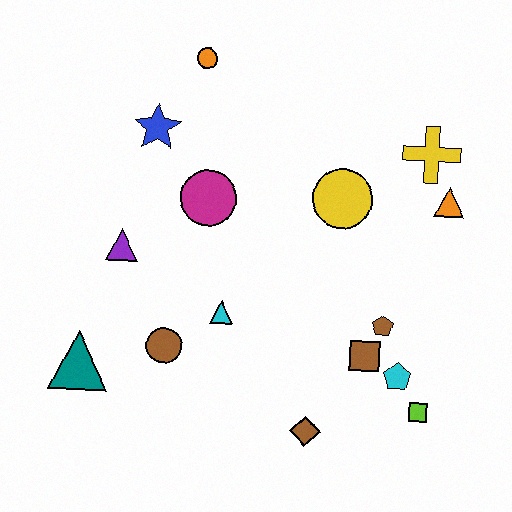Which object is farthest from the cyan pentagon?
The orange circle is farthest from the cyan pentagon.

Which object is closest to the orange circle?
The blue star is closest to the orange circle.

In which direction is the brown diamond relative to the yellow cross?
The brown diamond is below the yellow cross.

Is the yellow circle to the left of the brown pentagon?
Yes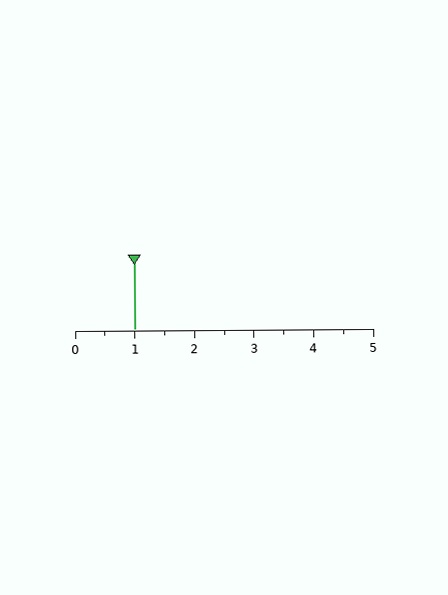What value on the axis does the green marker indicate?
The marker indicates approximately 1.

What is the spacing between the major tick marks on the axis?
The major ticks are spaced 1 apart.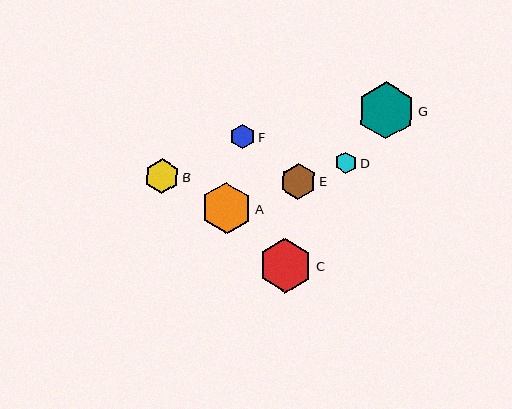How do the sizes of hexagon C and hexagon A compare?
Hexagon C and hexagon A are approximately the same size.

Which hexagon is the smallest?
Hexagon D is the smallest with a size of approximately 22 pixels.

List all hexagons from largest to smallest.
From largest to smallest: G, C, A, E, B, F, D.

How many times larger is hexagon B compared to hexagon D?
Hexagon B is approximately 1.6 times the size of hexagon D.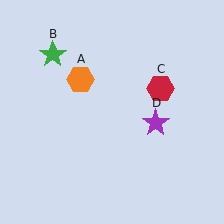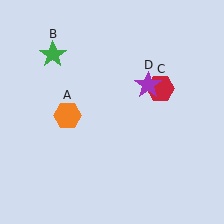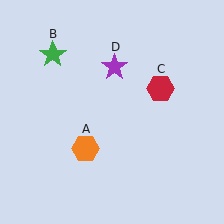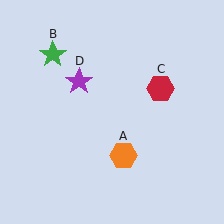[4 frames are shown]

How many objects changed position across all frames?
2 objects changed position: orange hexagon (object A), purple star (object D).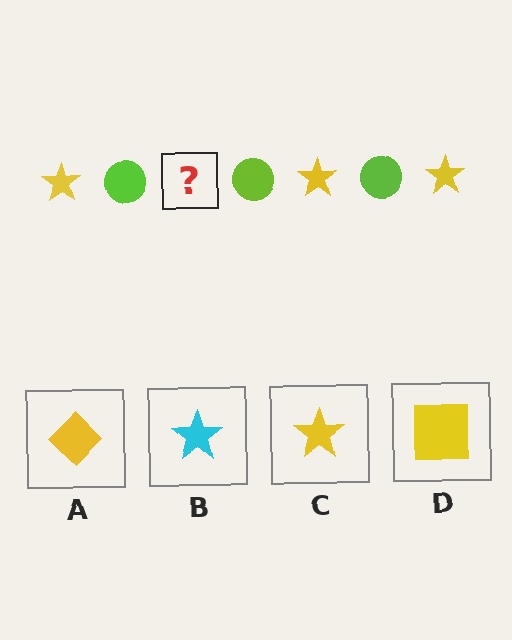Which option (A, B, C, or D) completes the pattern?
C.